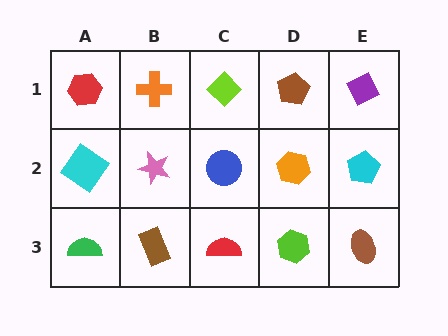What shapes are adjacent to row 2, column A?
A red hexagon (row 1, column A), a green semicircle (row 3, column A), a pink star (row 2, column B).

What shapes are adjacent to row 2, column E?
A purple diamond (row 1, column E), a brown ellipse (row 3, column E), an orange hexagon (row 2, column D).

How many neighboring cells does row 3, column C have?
3.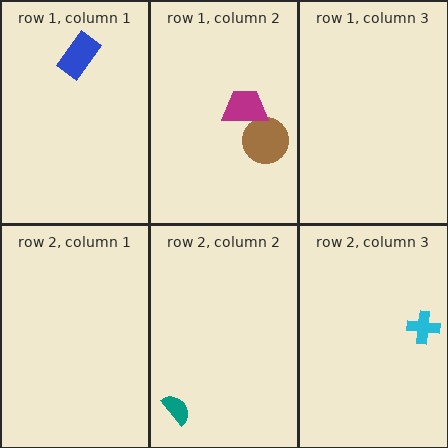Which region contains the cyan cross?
The row 2, column 3 region.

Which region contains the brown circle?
The row 1, column 2 region.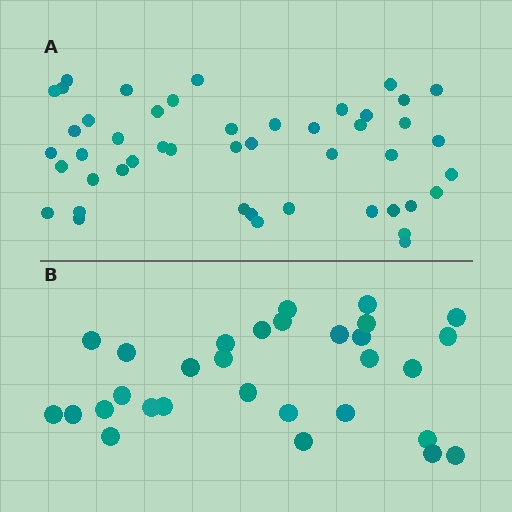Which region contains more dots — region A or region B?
Region A (the top region) has more dots.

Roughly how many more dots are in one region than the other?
Region A has approximately 15 more dots than region B.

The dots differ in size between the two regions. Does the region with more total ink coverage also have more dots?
No. Region B has more total ink coverage because its dots are larger, but region A actually contains more individual dots. Total area can be misleading — the number of items is what matters here.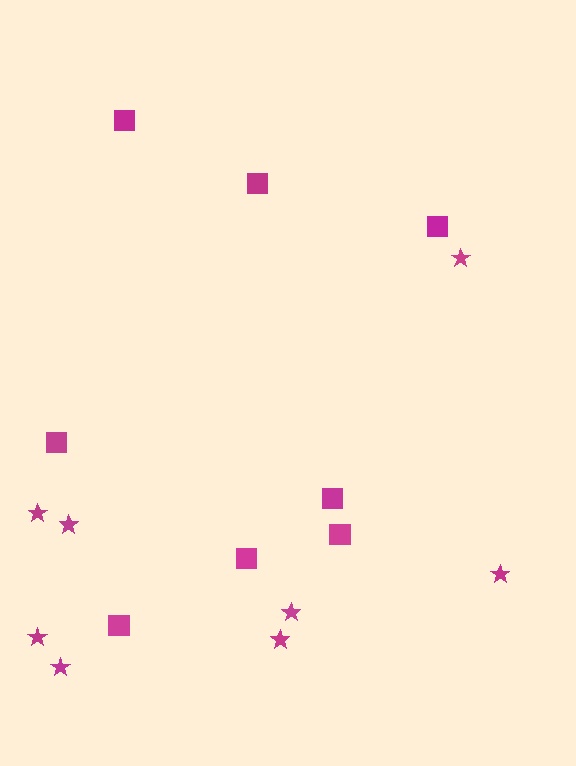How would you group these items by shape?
There are 2 groups: one group of stars (8) and one group of squares (8).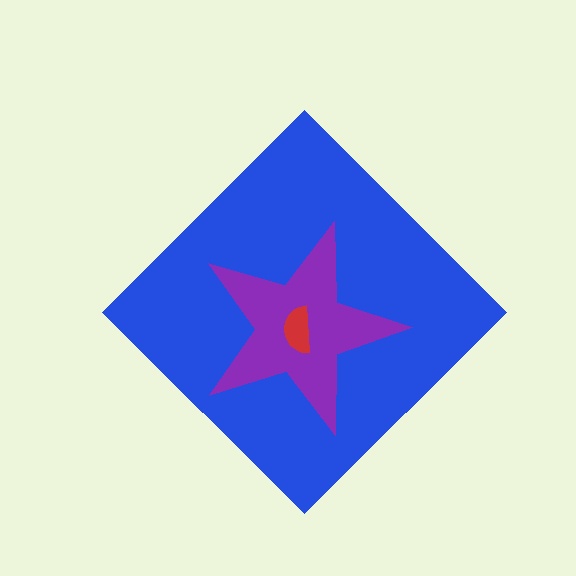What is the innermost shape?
The red semicircle.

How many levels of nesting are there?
3.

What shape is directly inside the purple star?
The red semicircle.